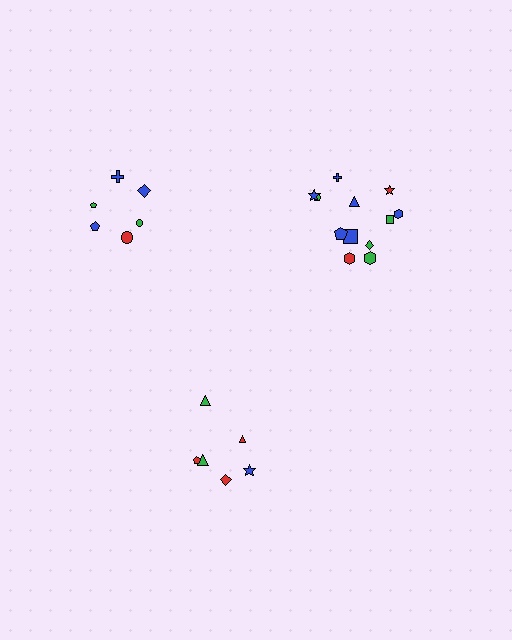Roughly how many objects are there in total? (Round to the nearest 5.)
Roughly 25 objects in total.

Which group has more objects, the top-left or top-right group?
The top-right group.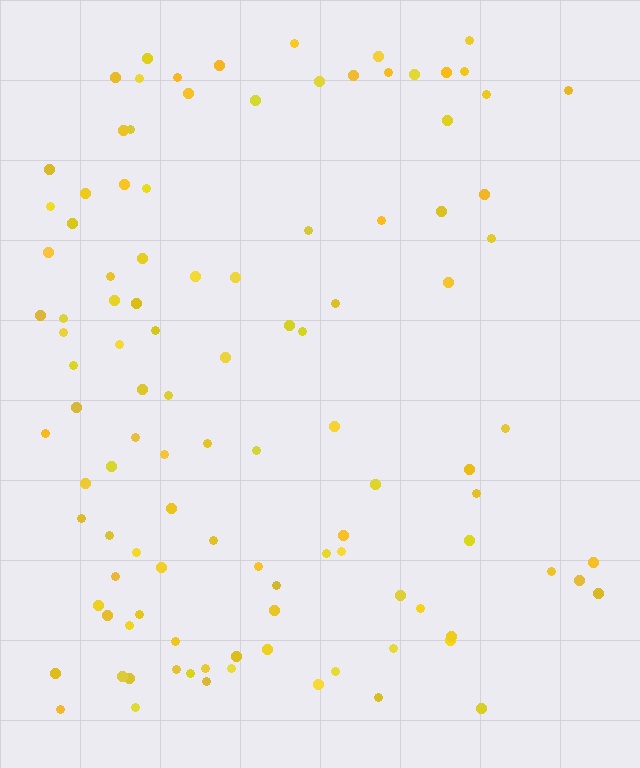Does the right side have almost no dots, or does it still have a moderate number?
Still a moderate number, just noticeably fewer than the left.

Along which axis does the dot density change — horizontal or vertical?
Horizontal.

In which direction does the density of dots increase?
From right to left, with the left side densest.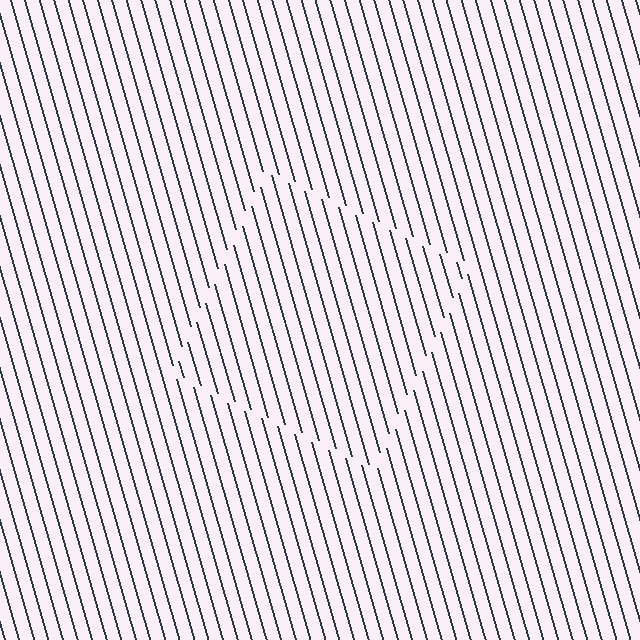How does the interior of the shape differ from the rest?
The interior of the shape contains the same grating, shifted by half a period — the contour is defined by the phase discontinuity where line-ends from the inner and outer gratings abut.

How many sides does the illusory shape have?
4 sides — the line-ends trace a square.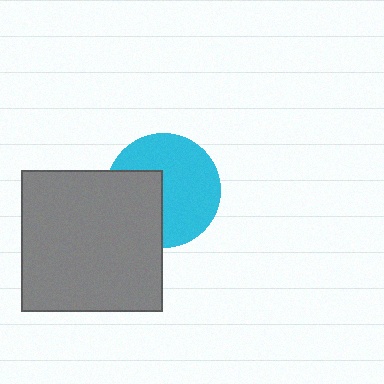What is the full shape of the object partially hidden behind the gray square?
The partially hidden object is a cyan circle.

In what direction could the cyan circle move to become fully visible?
The cyan circle could move right. That would shift it out from behind the gray square entirely.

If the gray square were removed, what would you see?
You would see the complete cyan circle.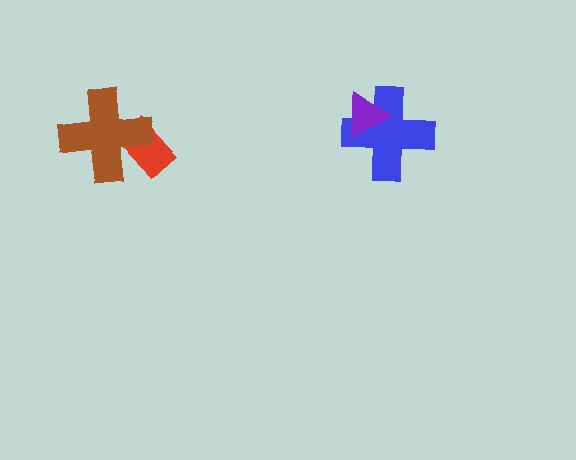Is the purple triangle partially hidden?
No, no other shape covers it.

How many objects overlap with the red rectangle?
1 object overlaps with the red rectangle.